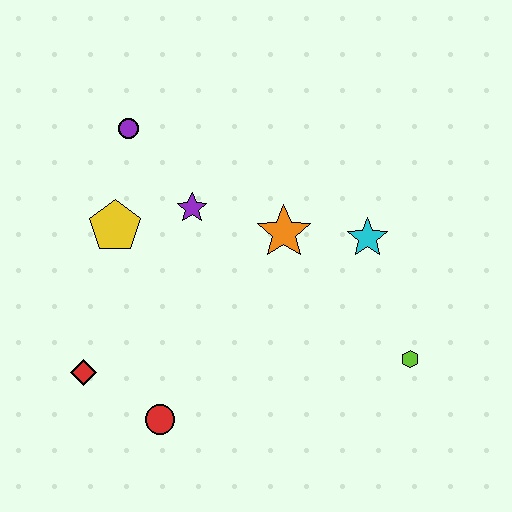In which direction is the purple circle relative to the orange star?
The purple circle is to the left of the orange star.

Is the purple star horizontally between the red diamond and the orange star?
Yes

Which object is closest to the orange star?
The cyan star is closest to the orange star.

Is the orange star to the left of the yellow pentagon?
No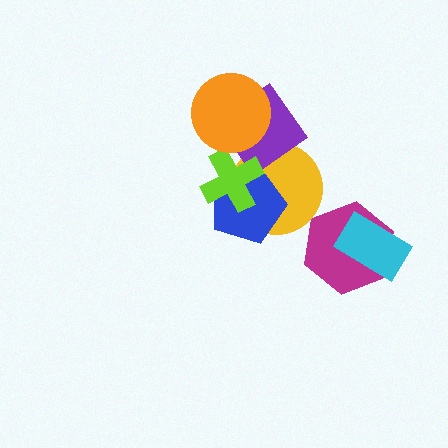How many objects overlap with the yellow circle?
3 objects overlap with the yellow circle.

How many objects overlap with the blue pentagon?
2 objects overlap with the blue pentagon.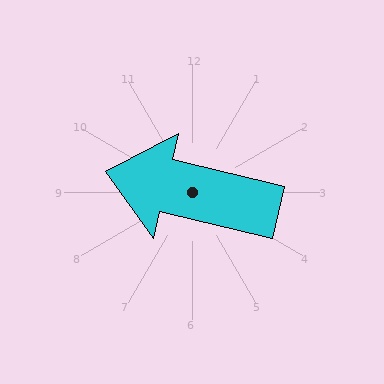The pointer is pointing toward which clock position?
Roughly 9 o'clock.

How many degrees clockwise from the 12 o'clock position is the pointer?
Approximately 283 degrees.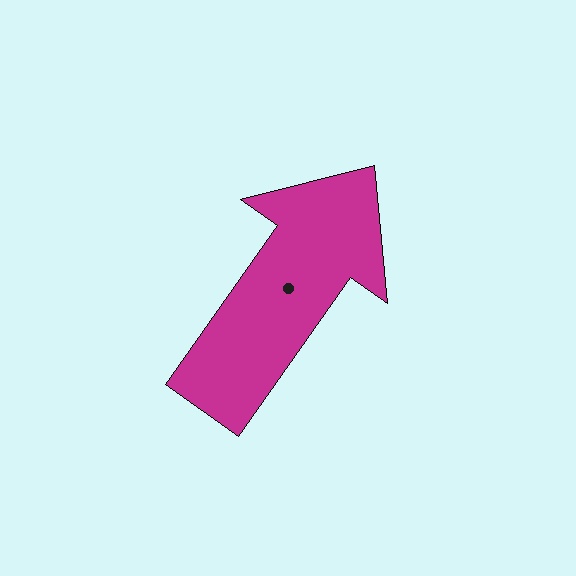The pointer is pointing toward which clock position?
Roughly 1 o'clock.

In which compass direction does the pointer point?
Northeast.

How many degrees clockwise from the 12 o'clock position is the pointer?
Approximately 35 degrees.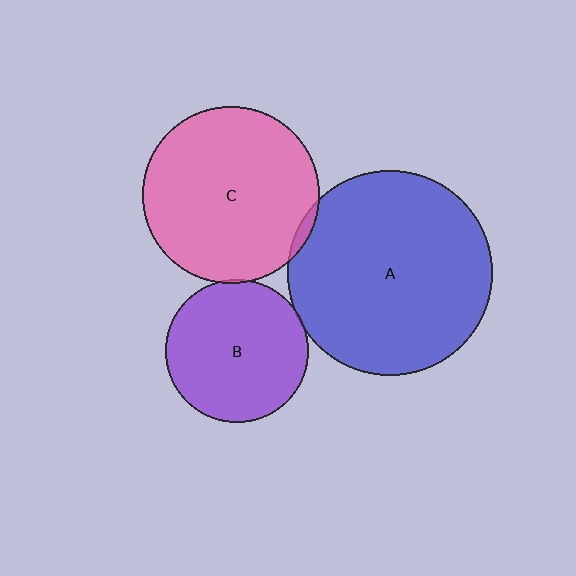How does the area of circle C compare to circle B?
Approximately 1.5 times.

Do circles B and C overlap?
Yes.